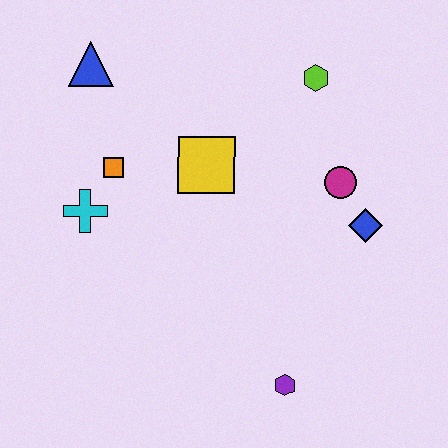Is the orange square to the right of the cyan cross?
Yes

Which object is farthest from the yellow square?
The purple hexagon is farthest from the yellow square.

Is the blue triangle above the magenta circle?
Yes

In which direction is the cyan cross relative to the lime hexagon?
The cyan cross is to the left of the lime hexagon.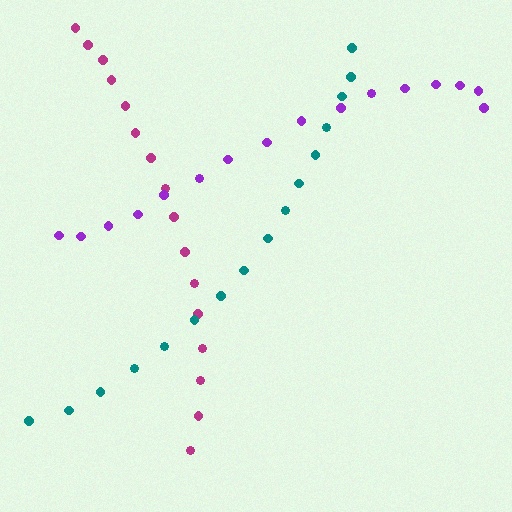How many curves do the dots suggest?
There are 3 distinct paths.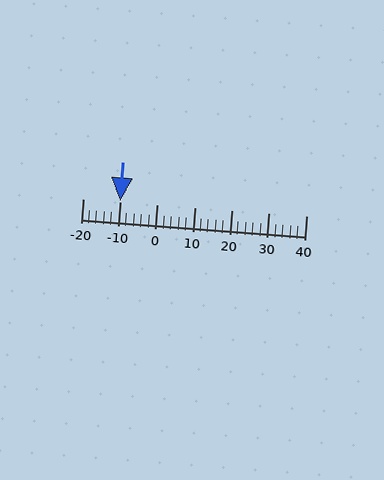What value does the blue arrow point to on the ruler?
The blue arrow points to approximately -10.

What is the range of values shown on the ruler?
The ruler shows values from -20 to 40.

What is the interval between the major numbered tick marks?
The major tick marks are spaced 10 units apart.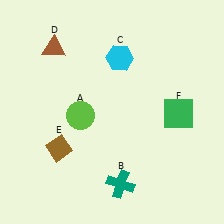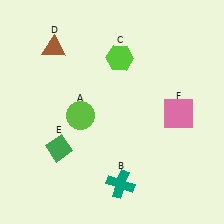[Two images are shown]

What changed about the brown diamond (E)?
In Image 1, E is brown. In Image 2, it changed to green.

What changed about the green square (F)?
In Image 1, F is green. In Image 2, it changed to pink.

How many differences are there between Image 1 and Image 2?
There are 3 differences between the two images.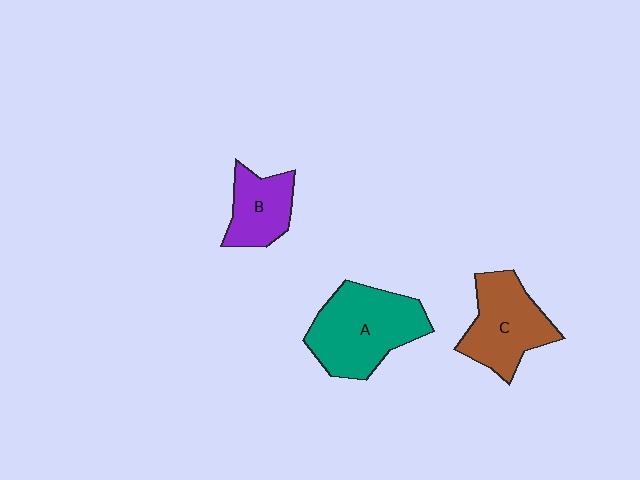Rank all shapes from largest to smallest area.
From largest to smallest: A (teal), C (brown), B (purple).